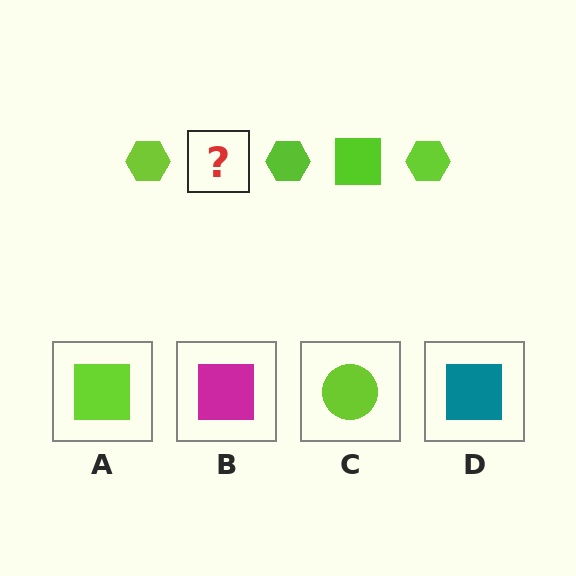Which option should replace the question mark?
Option A.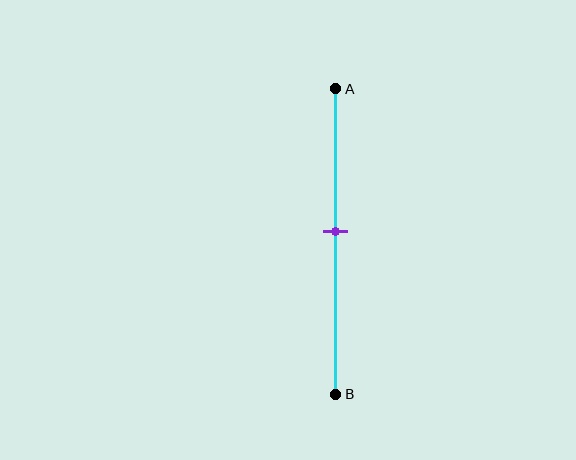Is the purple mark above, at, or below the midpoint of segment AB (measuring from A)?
The purple mark is above the midpoint of segment AB.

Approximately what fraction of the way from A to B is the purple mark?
The purple mark is approximately 45% of the way from A to B.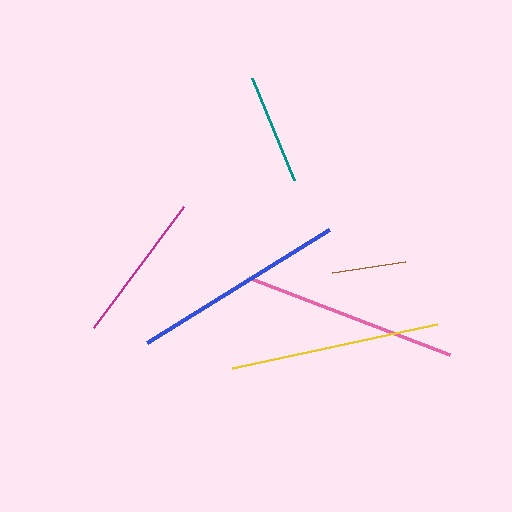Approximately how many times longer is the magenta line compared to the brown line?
The magenta line is approximately 2.0 times the length of the brown line.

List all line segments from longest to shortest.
From longest to shortest: pink, blue, yellow, magenta, teal, brown.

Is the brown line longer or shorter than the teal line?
The teal line is longer than the brown line.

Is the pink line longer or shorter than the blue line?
The pink line is longer than the blue line.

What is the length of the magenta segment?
The magenta segment is approximately 150 pixels long.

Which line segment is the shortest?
The brown line is the shortest at approximately 74 pixels.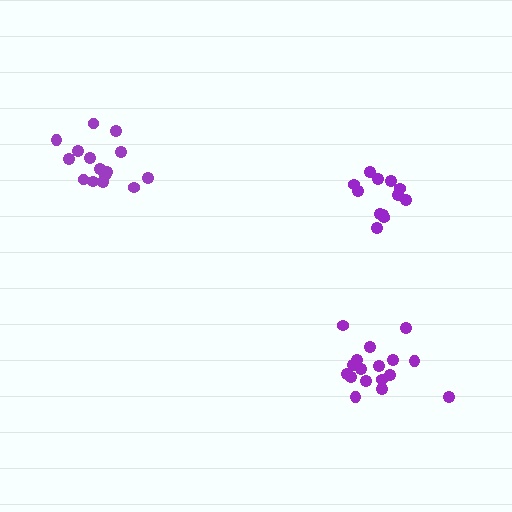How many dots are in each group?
Group 1: 17 dots, Group 2: 12 dots, Group 3: 15 dots (44 total).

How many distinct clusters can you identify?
There are 3 distinct clusters.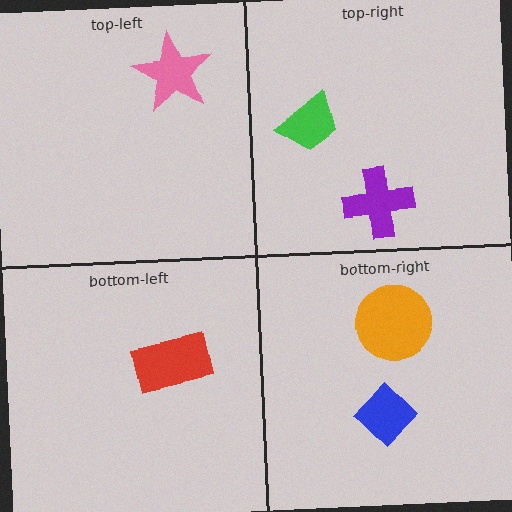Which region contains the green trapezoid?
The top-right region.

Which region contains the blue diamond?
The bottom-right region.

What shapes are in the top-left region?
The pink star.